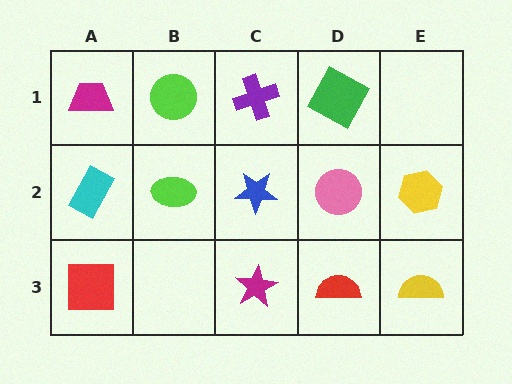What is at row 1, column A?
A magenta trapezoid.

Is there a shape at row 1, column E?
No, that cell is empty.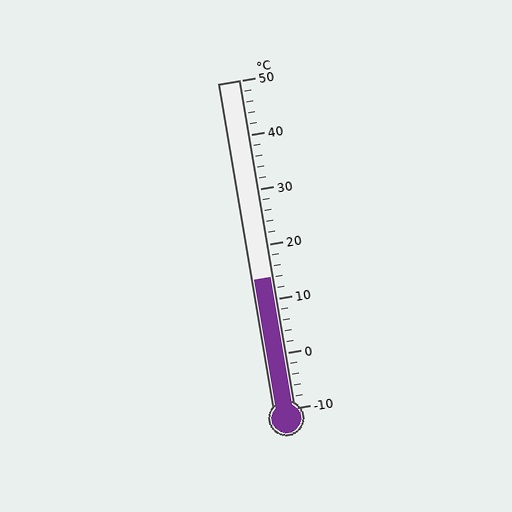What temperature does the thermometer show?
The thermometer shows approximately 14°C.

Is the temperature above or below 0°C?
The temperature is above 0°C.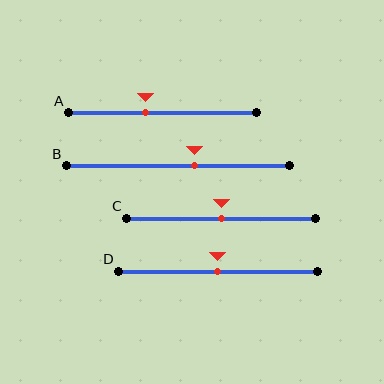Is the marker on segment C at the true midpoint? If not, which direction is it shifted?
Yes, the marker on segment C is at the true midpoint.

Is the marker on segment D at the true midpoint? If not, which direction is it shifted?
Yes, the marker on segment D is at the true midpoint.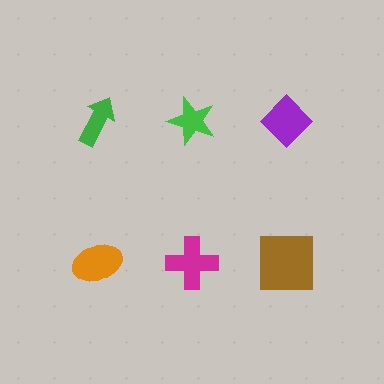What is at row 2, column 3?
A brown square.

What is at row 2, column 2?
A magenta cross.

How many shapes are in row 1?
3 shapes.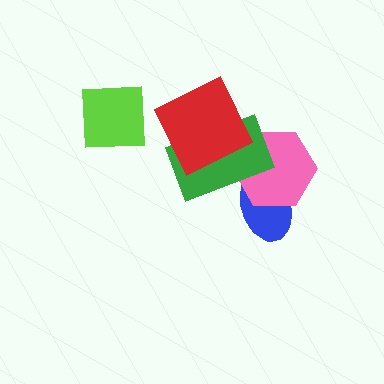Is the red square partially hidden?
No, no other shape covers it.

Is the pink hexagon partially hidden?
Yes, it is partially covered by another shape.